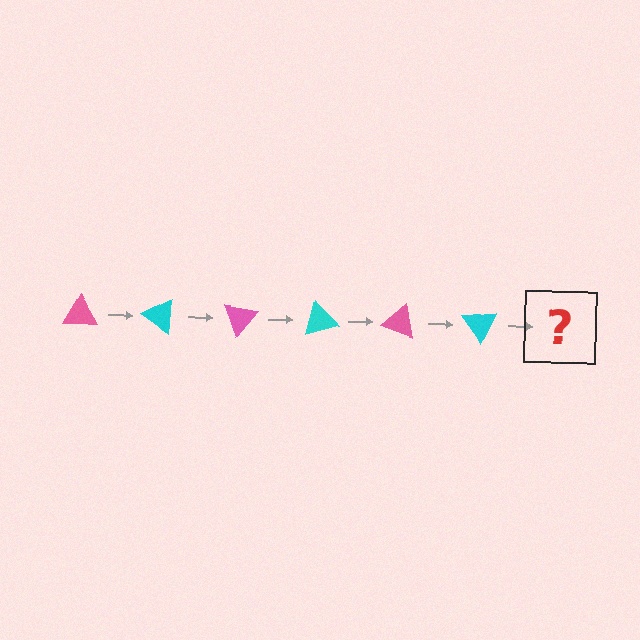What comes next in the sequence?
The next element should be a pink triangle, rotated 210 degrees from the start.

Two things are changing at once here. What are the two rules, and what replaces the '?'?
The two rules are that it rotates 35 degrees each step and the color cycles through pink and cyan. The '?' should be a pink triangle, rotated 210 degrees from the start.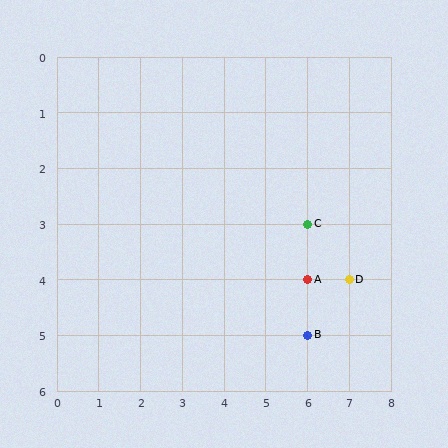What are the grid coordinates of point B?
Point B is at grid coordinates (6, 5).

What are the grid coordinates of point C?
Point C is at grid coordinates (6, 3).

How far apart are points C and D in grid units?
Points C and D are 1 column and 1 row apart (about 1.4 grid units diagonally).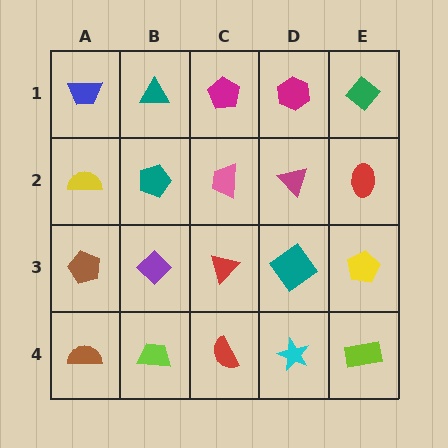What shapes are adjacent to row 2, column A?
A blue trapezoid (row 1, column A), a brown pentagon (row 3, column A), a teal pentagon (row 2, column B).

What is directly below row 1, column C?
A pink trapezoid.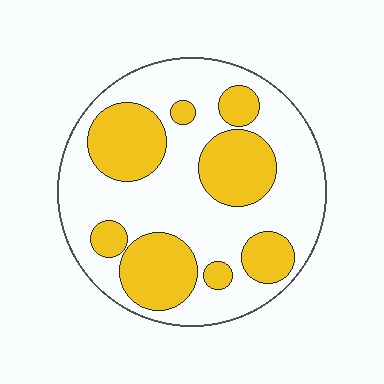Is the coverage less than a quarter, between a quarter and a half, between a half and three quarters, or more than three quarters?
Between a quarter and a half.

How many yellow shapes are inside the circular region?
8.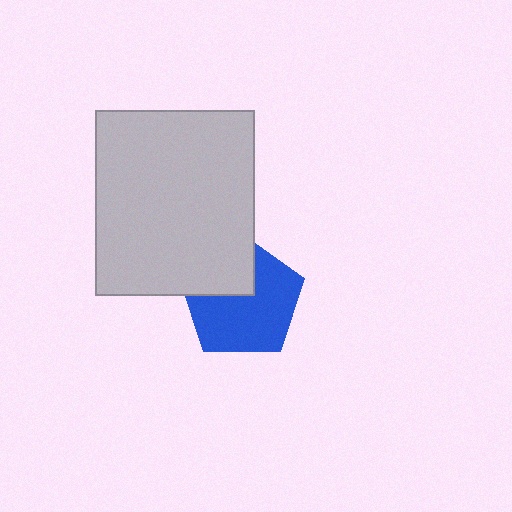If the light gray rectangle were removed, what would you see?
You would see the complete blue pentagon.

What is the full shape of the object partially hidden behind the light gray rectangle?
The partially hidden object is a blue pentagon.